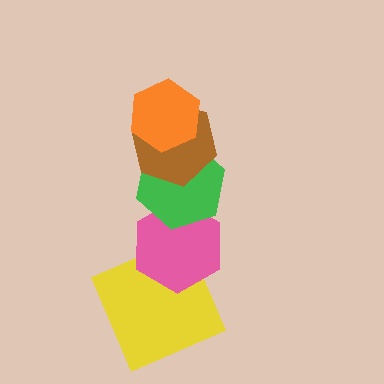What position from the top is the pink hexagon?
The pink hexagon is 4th from the top.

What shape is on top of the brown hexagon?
The orange hexagon is on top of the brown hexagon.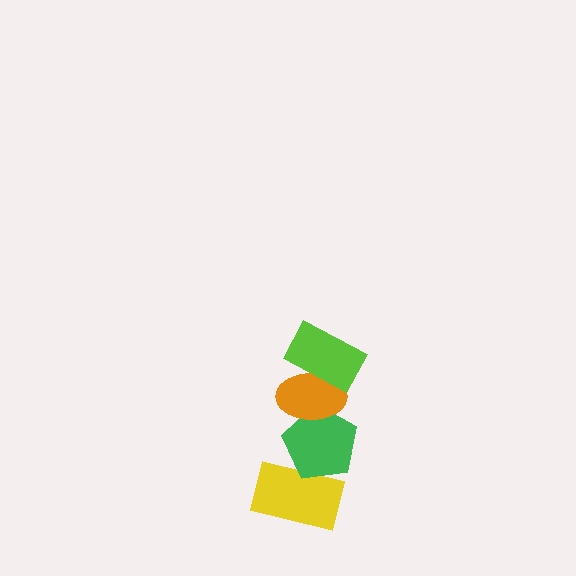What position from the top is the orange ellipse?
The orange ellipse is 2nd from the top.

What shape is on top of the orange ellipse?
The lime rectangle is on top of the orange ellipse.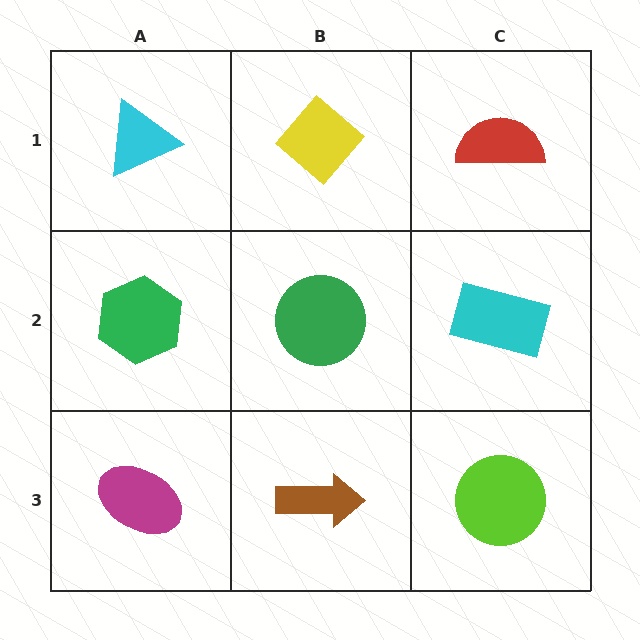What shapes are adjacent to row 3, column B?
A green circle (row 2, column B), a magenta ellipse (row 3, column A), a lime circle (row 3, column C).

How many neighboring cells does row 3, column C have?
2.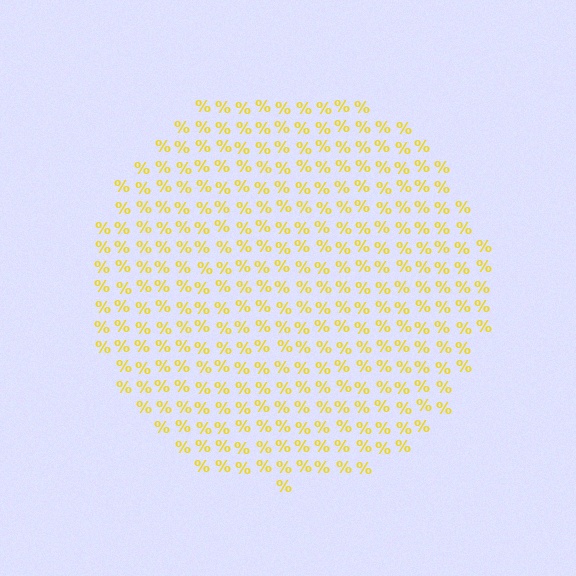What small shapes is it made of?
It is made of small percent signs.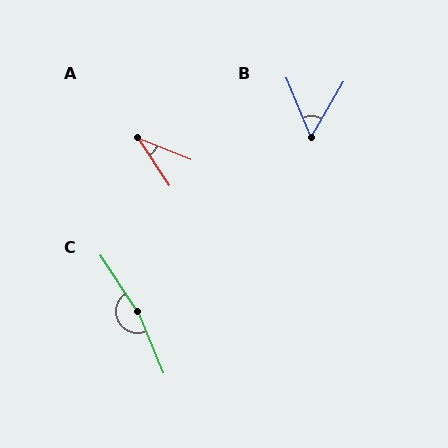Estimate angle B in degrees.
Approximately 53 degrees.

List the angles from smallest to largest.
A (34°), B (53°), C (169°).